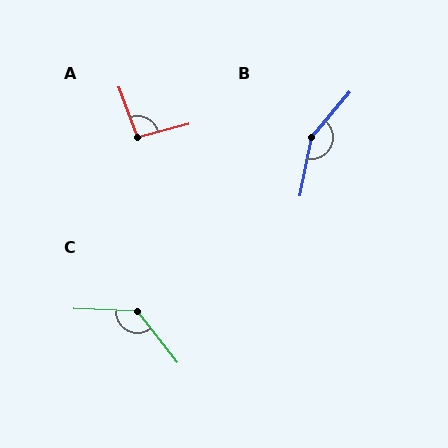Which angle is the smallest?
A, at approximately 96 degrees.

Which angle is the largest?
B, at approximately 152 degrees.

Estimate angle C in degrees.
Approximately 130 degrees.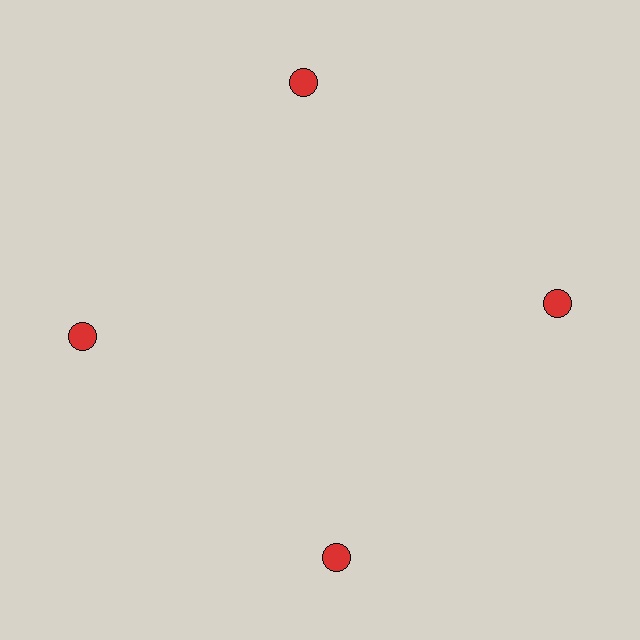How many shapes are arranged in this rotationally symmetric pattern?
There are 4 shapes, arranged in 4 groups of 1.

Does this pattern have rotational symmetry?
Yes, this pattern has 4-fold rotational symmetry. It looks the same after rotating 90 degrees around the center.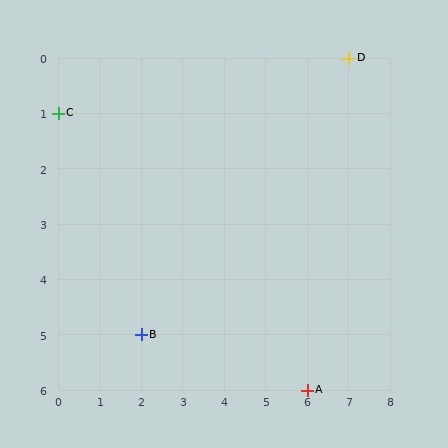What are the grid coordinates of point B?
Point B is at grid coordinates (2, 5).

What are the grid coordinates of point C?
Point C is at grid coordinates (0, 1).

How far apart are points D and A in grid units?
Points D and A are 1 column and 6 rows apart (about 6.1 grid units diagonally).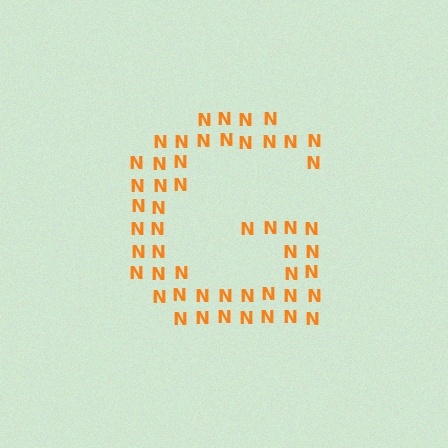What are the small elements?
The small elements are letter N's.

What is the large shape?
The large shape is the letter G.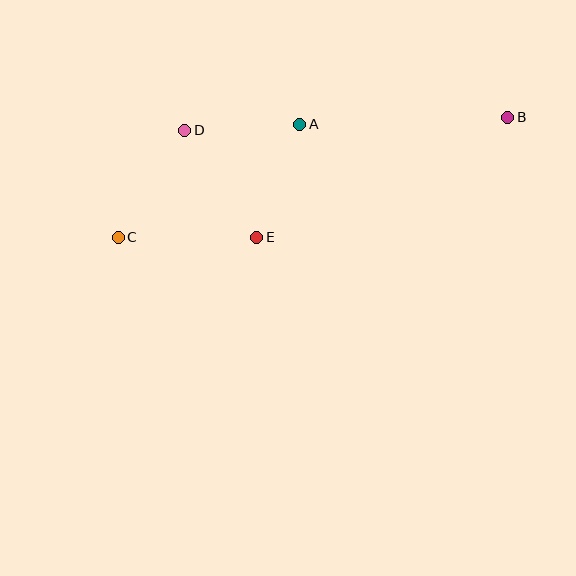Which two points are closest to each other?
Points A and D are closest to each other.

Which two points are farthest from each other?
Points B and C are farthest from each other.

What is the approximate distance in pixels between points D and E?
The distance between D and E is approximately 129 pixels.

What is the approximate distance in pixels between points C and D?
The distance between C and D is approximately 126 pixels.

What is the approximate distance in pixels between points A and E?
The distance between A and E is approximately 121 pixels.